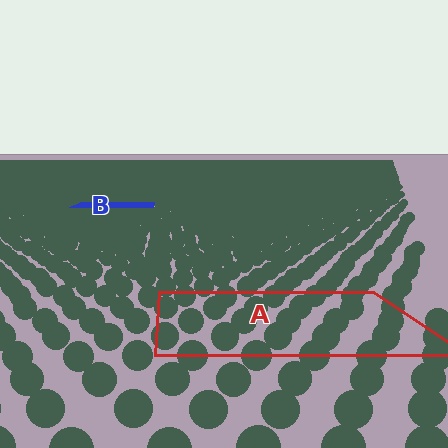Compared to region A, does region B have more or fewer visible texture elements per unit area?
Region B has more texture elements per unit area — they are packed more densely because it is farther away.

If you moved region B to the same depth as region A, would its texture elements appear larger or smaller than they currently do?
They would appear larger. At a closer depth, the same texture elements are projected at a bigger on-screen size.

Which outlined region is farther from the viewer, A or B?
Region B is farther from the viewer — the texture elements inside it appear smaller and more densely packed.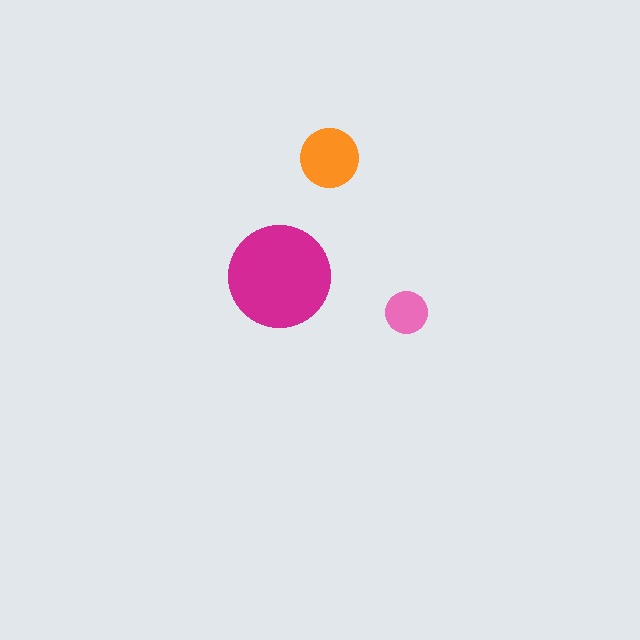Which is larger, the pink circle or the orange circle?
The orange one.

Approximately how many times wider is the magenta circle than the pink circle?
About 2.5 times wider.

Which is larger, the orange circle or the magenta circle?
The magenta one.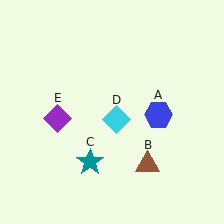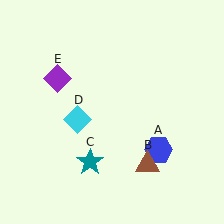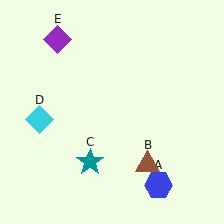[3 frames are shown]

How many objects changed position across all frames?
3 objects changed position: blue hexagon (object A), cyan diamond (object D), purple diamond (object E).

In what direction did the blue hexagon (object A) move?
The blue hexagon (object A) moved down.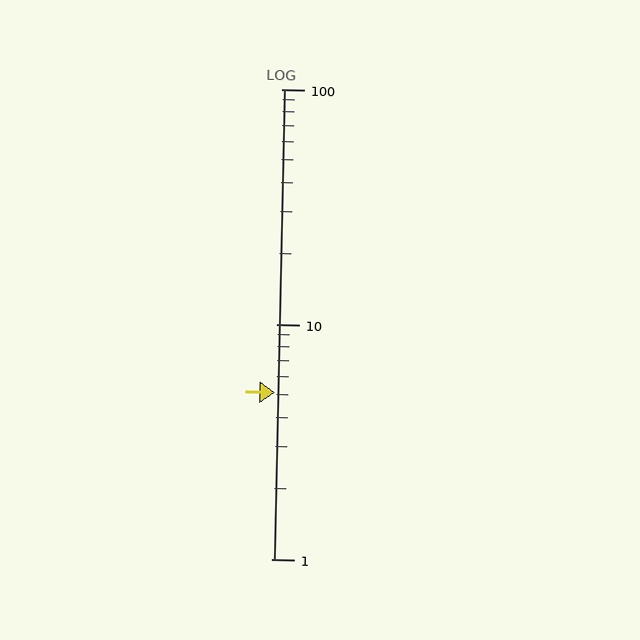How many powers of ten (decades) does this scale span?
The scale spans 2 decades, from 1 to 100.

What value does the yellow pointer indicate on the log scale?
The pointer indicates approximately 5.1.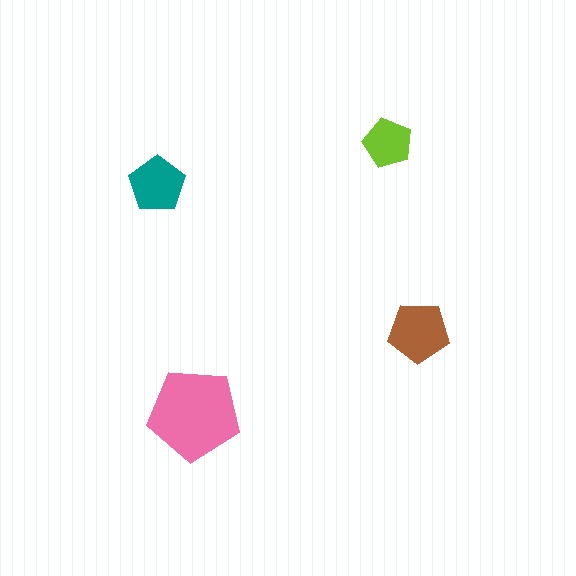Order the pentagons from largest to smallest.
the pink one, the brown one, the teal one, the lime one.